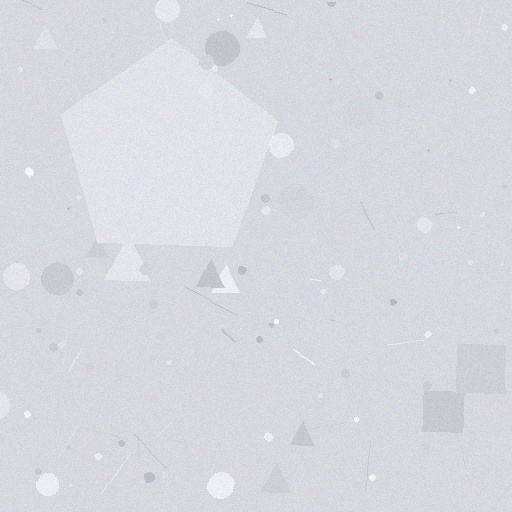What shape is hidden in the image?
A pentagon is hidden in the image.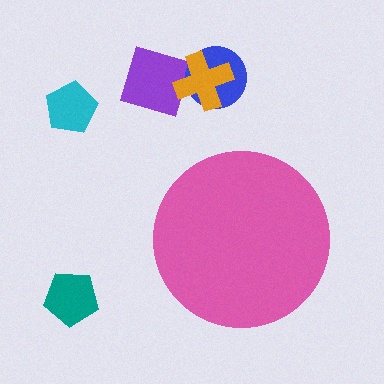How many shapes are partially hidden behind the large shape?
0 shapes are partially hidden.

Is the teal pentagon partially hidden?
No, the teal pentagon is fully visible.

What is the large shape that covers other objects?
A pink circle.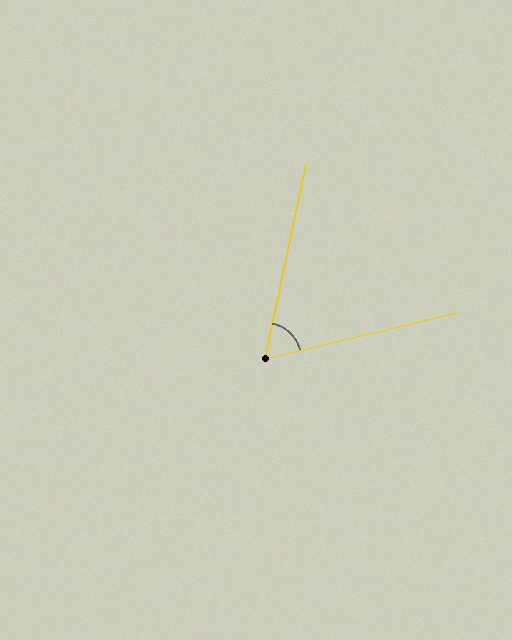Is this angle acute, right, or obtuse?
It is acute.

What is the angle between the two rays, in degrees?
Approximately 65 degrees.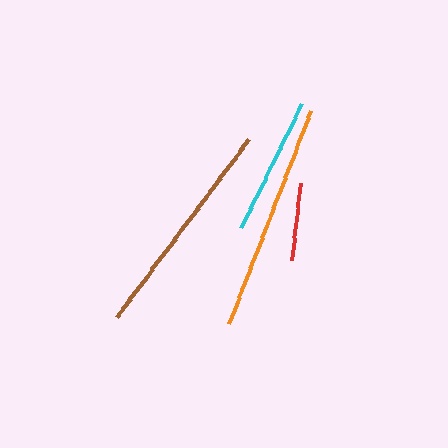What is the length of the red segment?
The red segment is approximately 77 pixels long.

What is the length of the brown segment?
The brown segment is approximately 222 pixels long.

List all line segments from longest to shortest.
From longest to shortest: orange, brown, cyan, red.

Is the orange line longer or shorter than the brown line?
The orange line is longer than the brown line.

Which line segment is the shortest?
The red line is the shortest at approximately 77 pixels.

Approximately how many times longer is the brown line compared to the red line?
The brown line is approximately 2.9 times the length of the red line.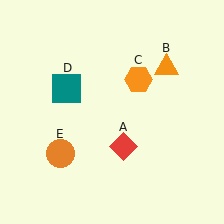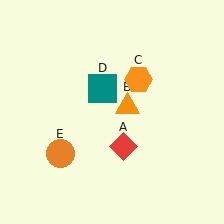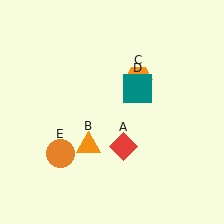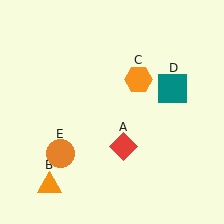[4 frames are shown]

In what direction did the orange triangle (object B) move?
The orange triangle (object B) moved down and to the left.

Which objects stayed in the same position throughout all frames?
Red diamond (object A) and orange hexagon (object C) and orange circle (object E) remained stationary.